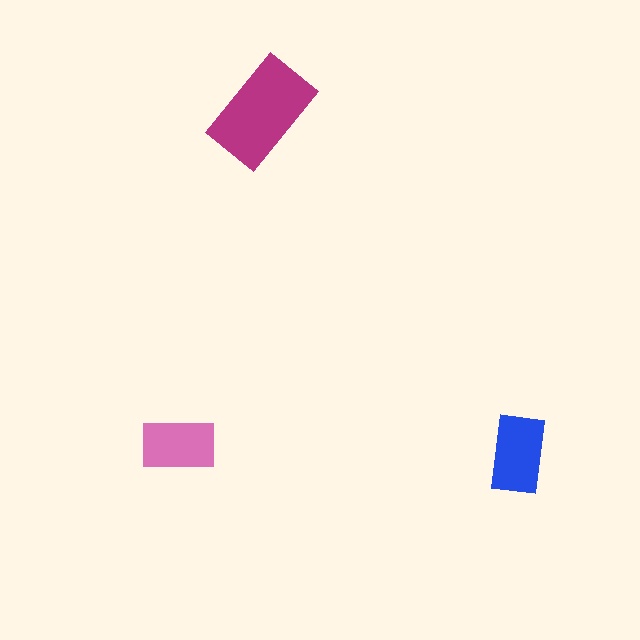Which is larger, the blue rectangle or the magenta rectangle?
The magenta one.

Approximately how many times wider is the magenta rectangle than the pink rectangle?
About 1.5 times wider.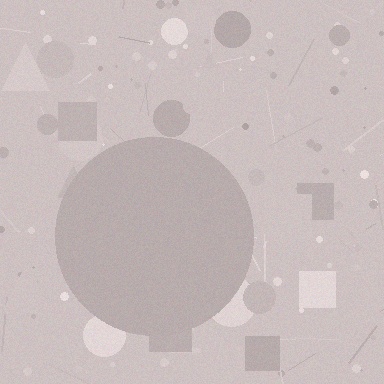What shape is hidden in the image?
A circle is hidden in the image.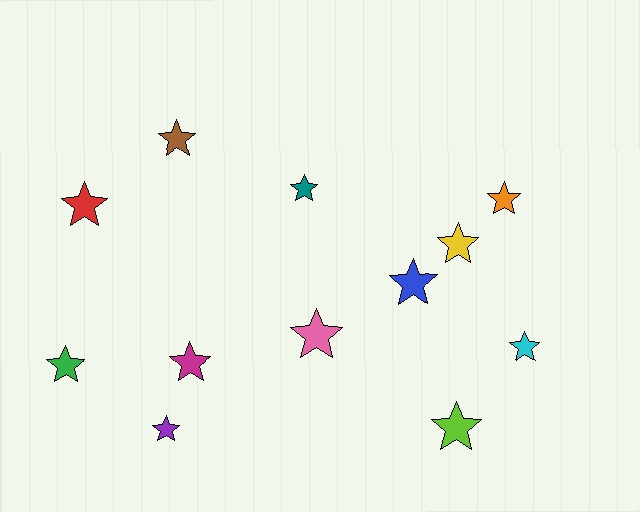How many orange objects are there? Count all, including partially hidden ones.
There is 1 orange object.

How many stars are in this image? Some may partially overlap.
There are 12 stars.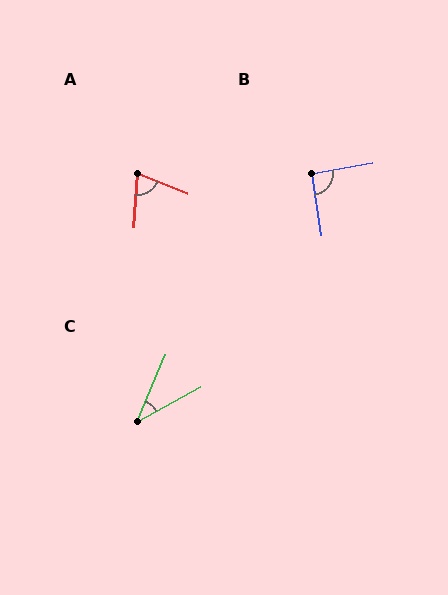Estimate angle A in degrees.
Approximately 72 degrees.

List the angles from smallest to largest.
C (38°), A (72°), B (91°).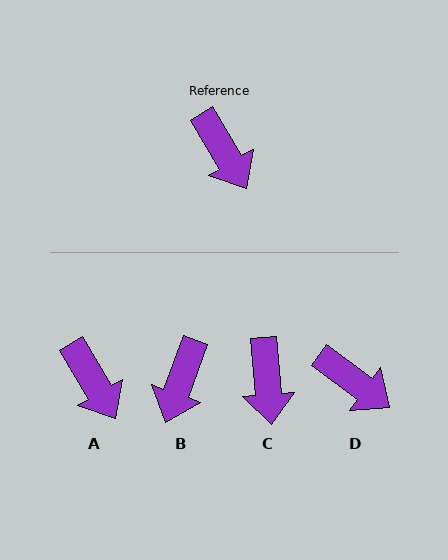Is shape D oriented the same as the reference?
No, it is off by about 23 degrees.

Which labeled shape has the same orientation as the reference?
A.